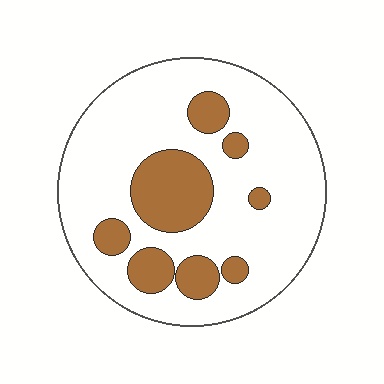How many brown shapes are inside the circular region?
8.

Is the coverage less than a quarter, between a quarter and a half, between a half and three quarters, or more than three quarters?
Less than a quarter.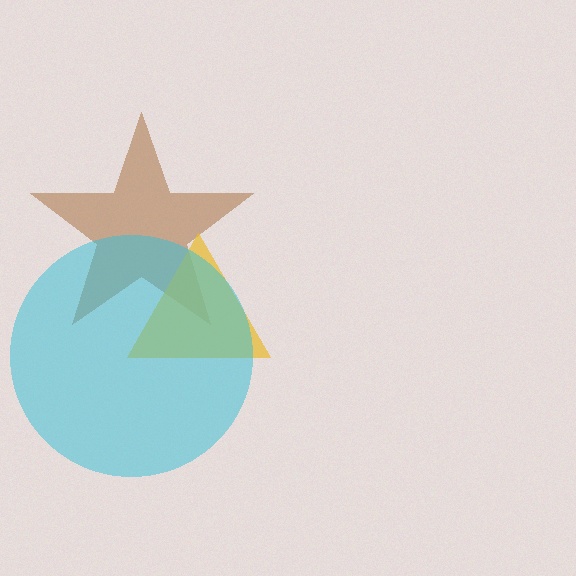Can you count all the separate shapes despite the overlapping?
Yes, there are 3 separate shapes.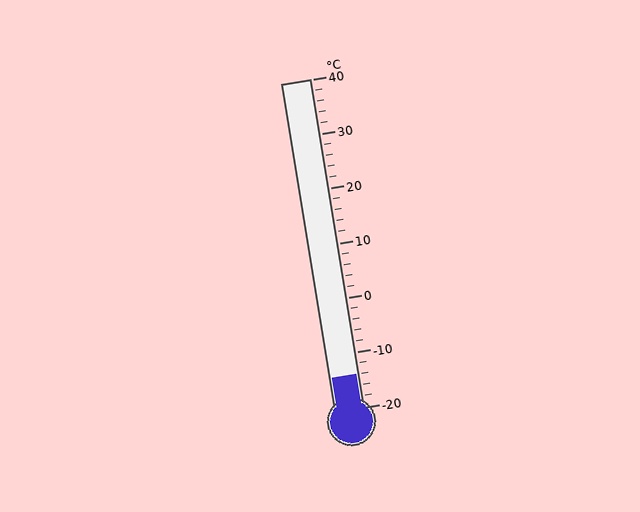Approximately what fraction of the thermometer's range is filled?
The thermometer is filled to approximately 10% of its range.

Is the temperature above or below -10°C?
The temperature is below -10°C.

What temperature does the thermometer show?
The thermometer shows approximately -14°C.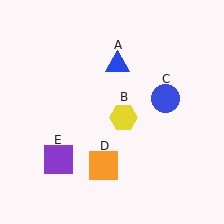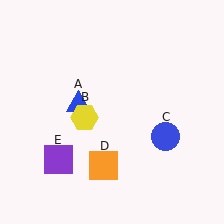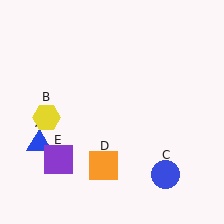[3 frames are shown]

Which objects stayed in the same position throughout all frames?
Orange square (object D) and purple square (object E) remained stationary.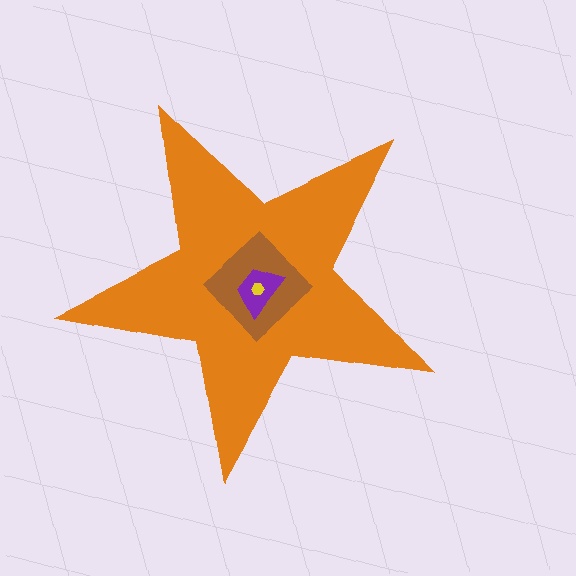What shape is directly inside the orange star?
The brown diamond.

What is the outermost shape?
The orange star.